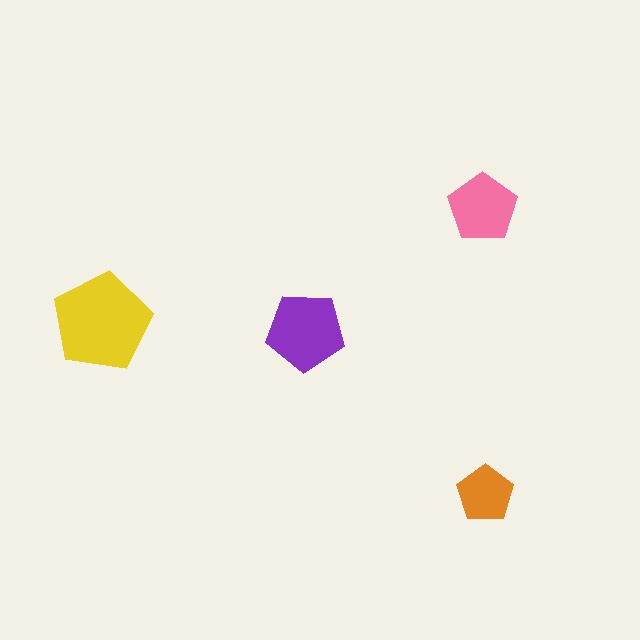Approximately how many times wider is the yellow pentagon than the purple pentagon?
About 1.5 times wider.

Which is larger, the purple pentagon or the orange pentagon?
The purple one.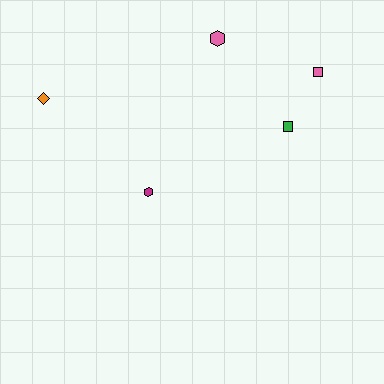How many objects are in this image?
There are 5 objects.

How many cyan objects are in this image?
There are no cyan objects.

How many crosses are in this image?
There are no crosses.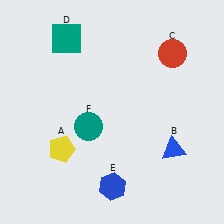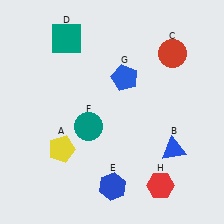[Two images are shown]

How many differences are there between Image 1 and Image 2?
There are 2 differences between the two images.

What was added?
A blue pentagon (G), a red hexagon (H) were added in Image 2.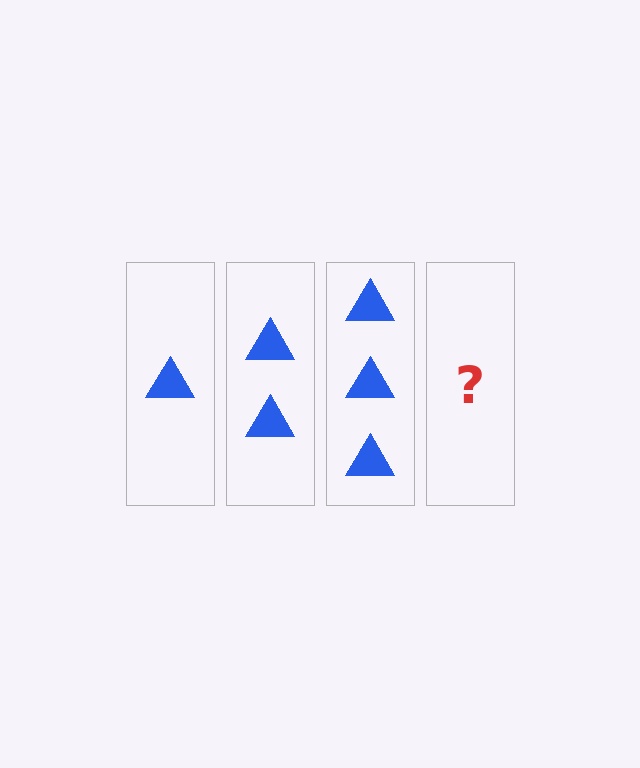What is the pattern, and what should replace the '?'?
The pattern is that each step adds one more triangle. The '?' should be 4 triangles.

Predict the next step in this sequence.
The next step is 4 triangles.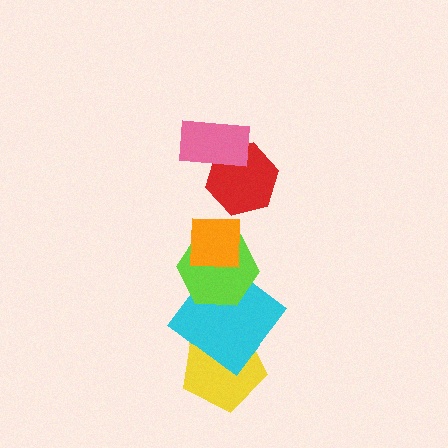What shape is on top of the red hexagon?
The pink rectangle is on top of the red hexagon.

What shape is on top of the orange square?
The red hexagon is on top of the orange square.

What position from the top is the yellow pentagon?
The yellow pentagon is 6th from the top.